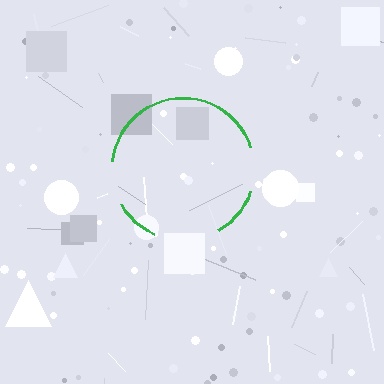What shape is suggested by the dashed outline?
The dashed outline suggests a circle.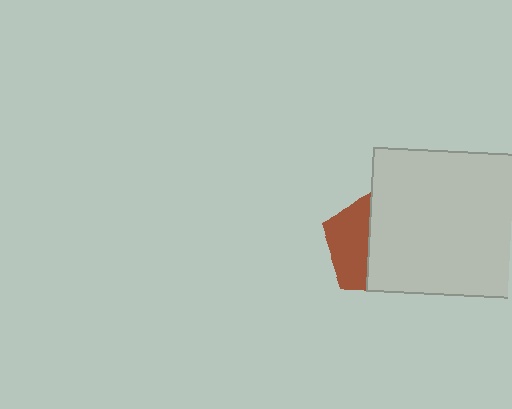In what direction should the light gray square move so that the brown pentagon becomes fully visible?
The light gray square should move right. That is the shortest direction to clear the overlap and leave the brown pentagon fully visible.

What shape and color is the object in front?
The object in front is a light gray square.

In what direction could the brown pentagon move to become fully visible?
The brown pentagon could move left. That would shift it out from behind the light gray square entirely.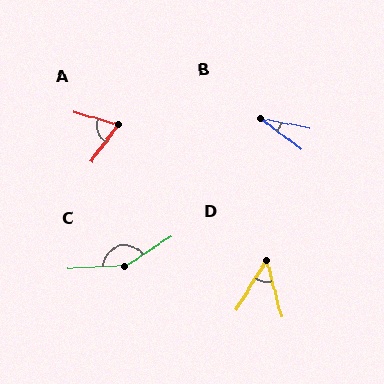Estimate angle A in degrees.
Approximately 69 degrees.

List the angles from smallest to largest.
B (26°), D (47°), A (69°), C (150°).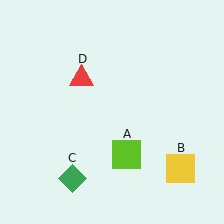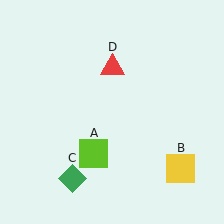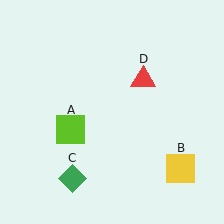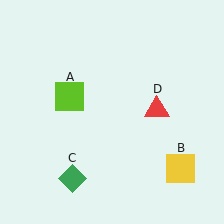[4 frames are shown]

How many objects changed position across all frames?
2 objects changed position: lime square (object A), red triangle (object D).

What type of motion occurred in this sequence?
The lime square (object A), red triangle (object D) rotated clockwise around the center of the scene.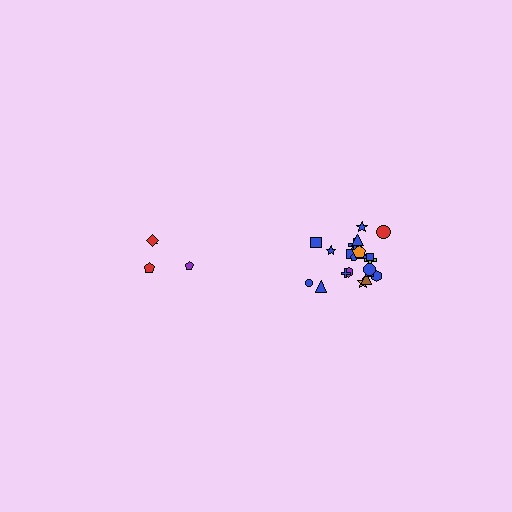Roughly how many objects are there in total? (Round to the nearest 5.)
Roughly 25 objects in total.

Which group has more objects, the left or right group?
The right group.